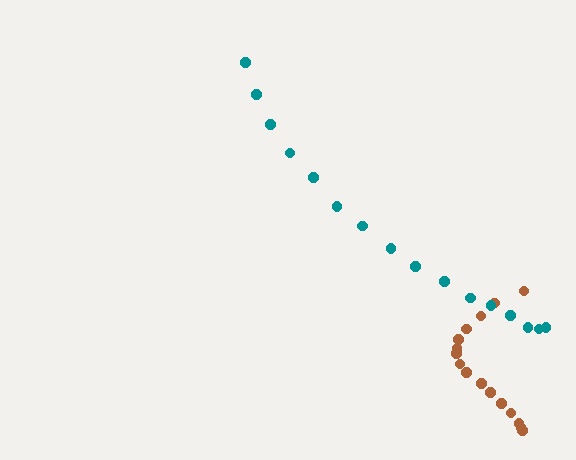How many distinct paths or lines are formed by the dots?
There are 2 distinct paths.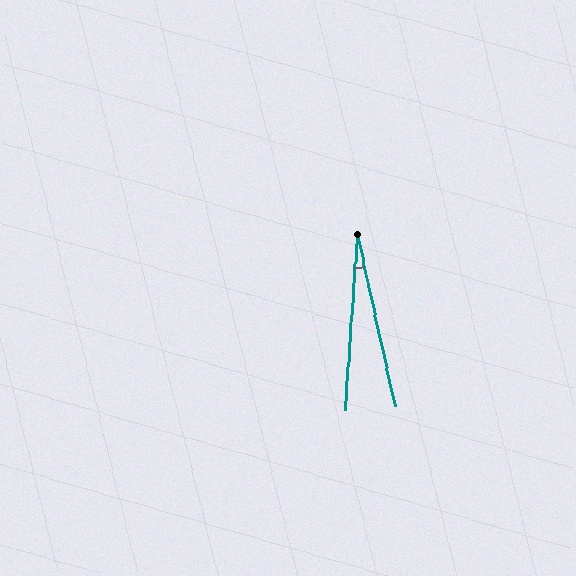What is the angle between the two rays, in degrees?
Approximately 16 degrees.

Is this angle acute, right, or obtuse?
It is acute.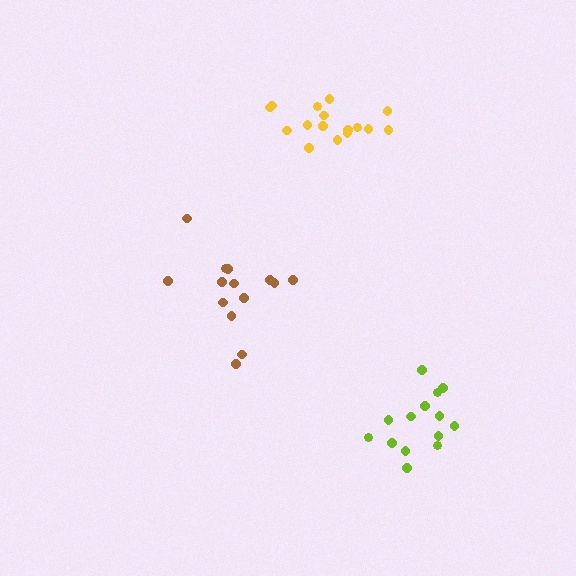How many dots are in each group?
Group 1: 14 dots, Group 2: 16 dots, Group 3: 14 dots (44 total).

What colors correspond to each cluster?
The clusters are colored: brown, yellow, lime.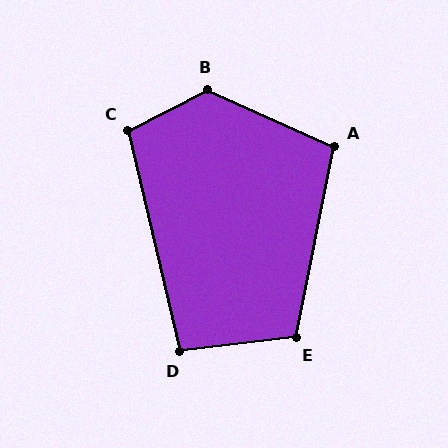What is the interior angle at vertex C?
Approximately 103 degrees (obtuse).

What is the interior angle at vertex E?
Approximately 108 degrees (obtuse).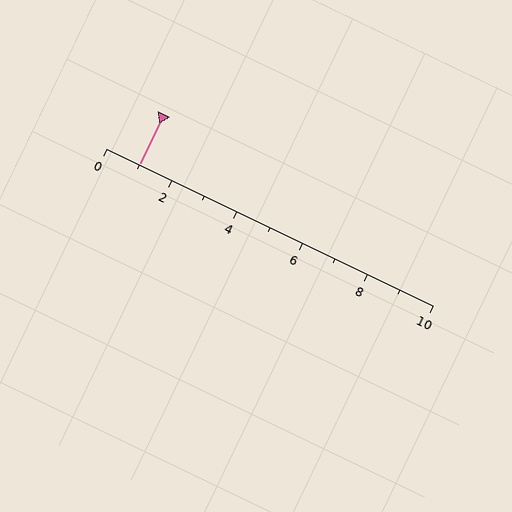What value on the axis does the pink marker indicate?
The marker indicates approximately 1.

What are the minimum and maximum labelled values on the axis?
The axis runs from 0 to 10.